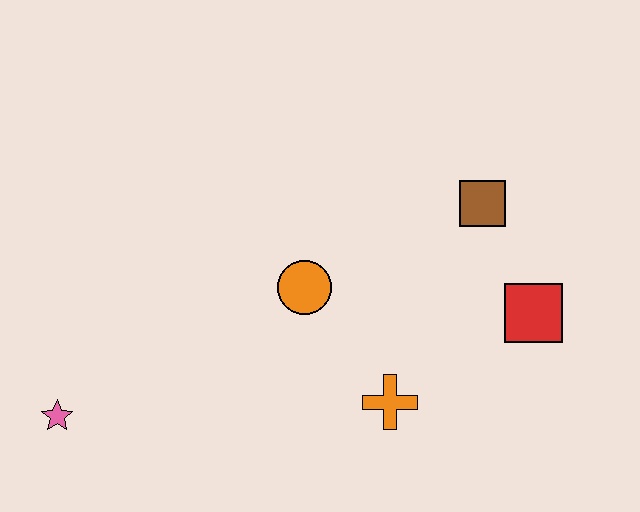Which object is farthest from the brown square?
The pink star is farthest from the brown square.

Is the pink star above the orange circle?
No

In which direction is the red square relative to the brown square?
The red square is below the brown square.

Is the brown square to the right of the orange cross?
Yes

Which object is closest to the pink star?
The orange circle is closest to the pink star.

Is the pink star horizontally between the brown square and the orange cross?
No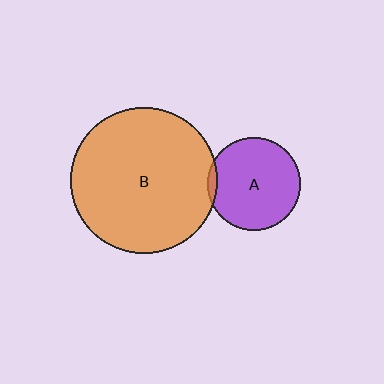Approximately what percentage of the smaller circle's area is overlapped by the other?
Approximately 5%.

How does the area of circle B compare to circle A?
Approximately 2.5 times.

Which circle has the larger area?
Circle B (orange).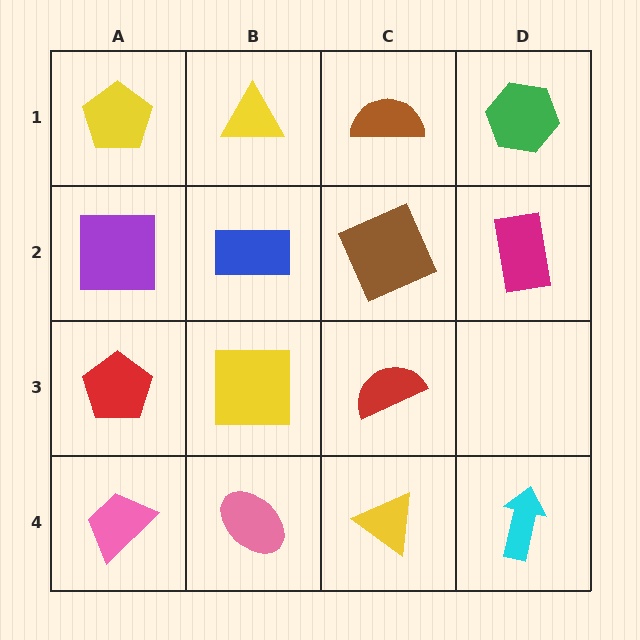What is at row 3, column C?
A red semicircle.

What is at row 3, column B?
A yellow square.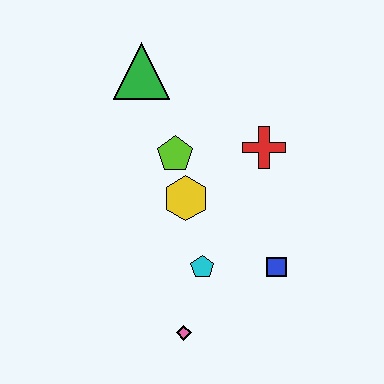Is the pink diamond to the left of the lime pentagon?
No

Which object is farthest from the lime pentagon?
The pink diamond is farthest from the lime pentagon.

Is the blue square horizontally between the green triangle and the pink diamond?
No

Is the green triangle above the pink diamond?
Yes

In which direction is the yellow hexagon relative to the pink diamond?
The yellow hexagon is above the pink diamond.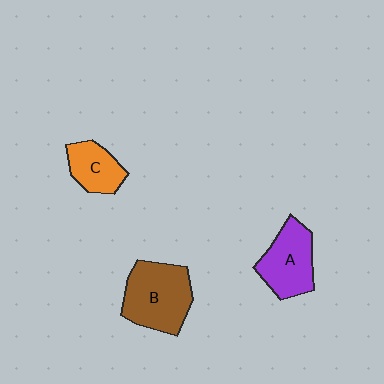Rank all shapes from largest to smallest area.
From largest to smallest: B (brown), A (purple), C (orange).